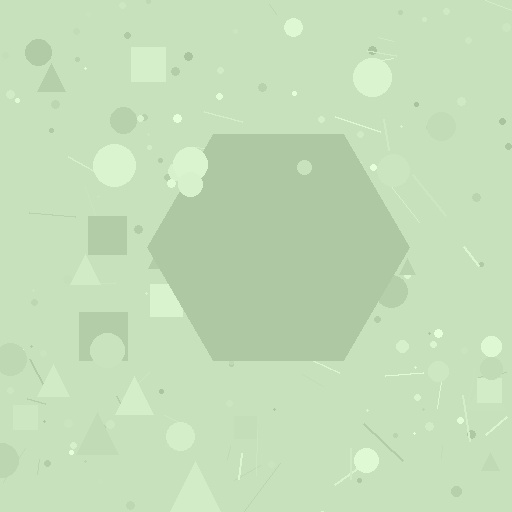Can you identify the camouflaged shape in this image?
The camouflaged shape is a hexagon.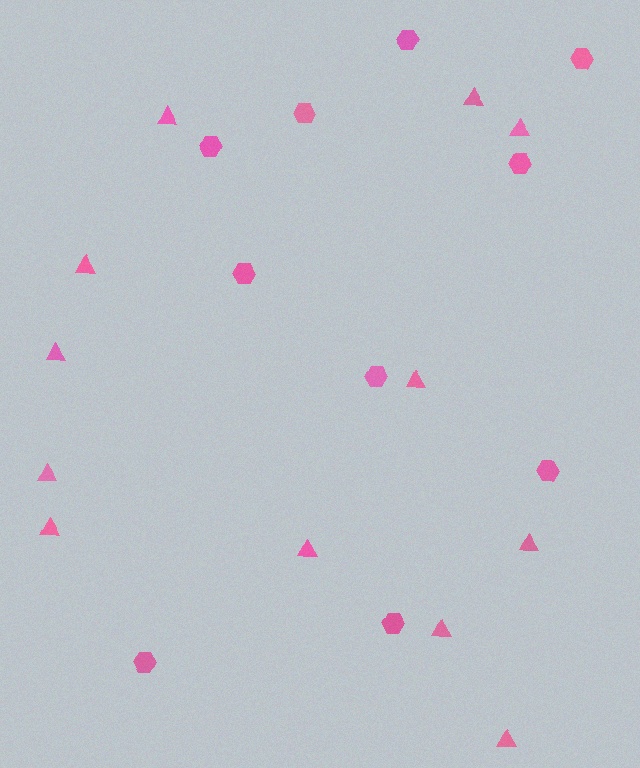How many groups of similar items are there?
There are 2 groups: one group of triangles (12) and one group of hexagons (10).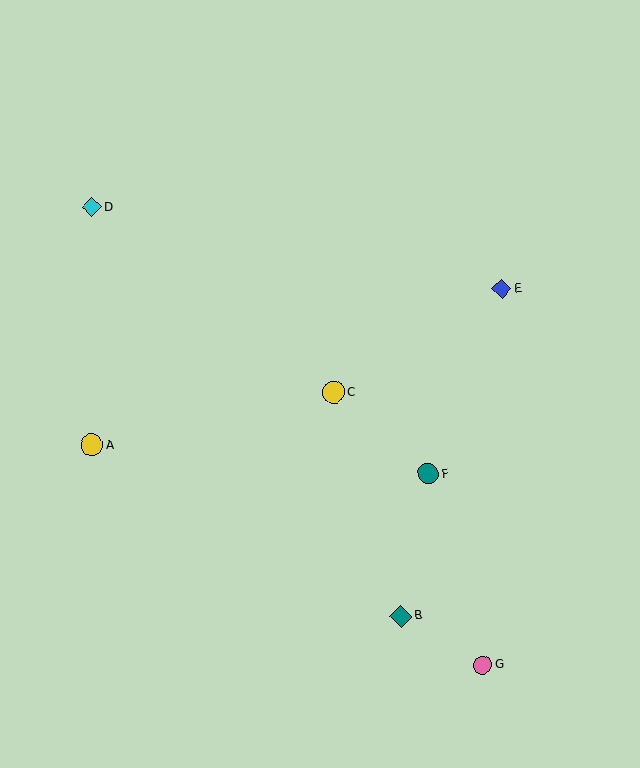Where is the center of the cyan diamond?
The center of the cyan diamond is at (92, 207).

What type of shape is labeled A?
Shape A is a yellow circle.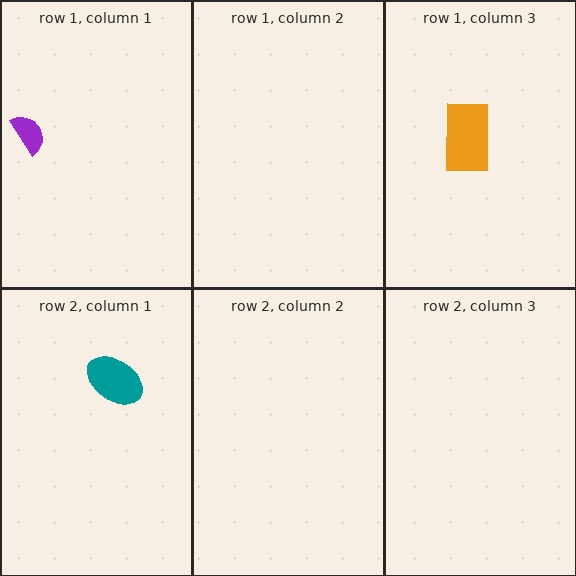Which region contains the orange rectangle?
The row 1, column 3 region.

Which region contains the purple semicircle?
The row 1, column 1 region.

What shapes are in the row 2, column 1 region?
The teal ellipse.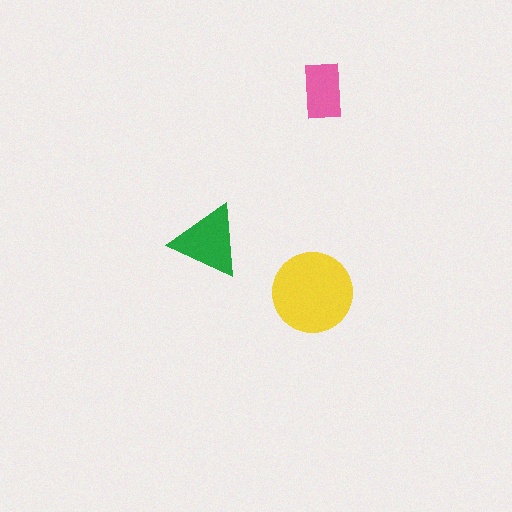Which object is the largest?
The yellow circle.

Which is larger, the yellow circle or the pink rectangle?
The yellow circle.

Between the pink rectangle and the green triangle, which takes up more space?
The green triangle.